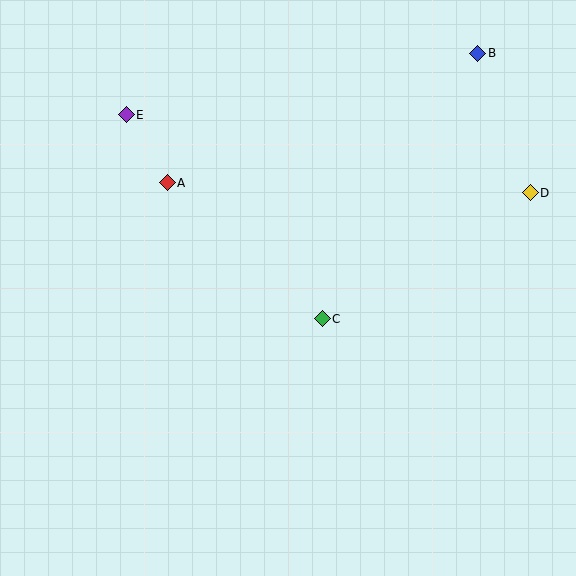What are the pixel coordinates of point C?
Point C is at (322, 319).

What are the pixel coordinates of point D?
Point D is at (530, 193).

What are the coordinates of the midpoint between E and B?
The midpoint between E and B is at (302, 84).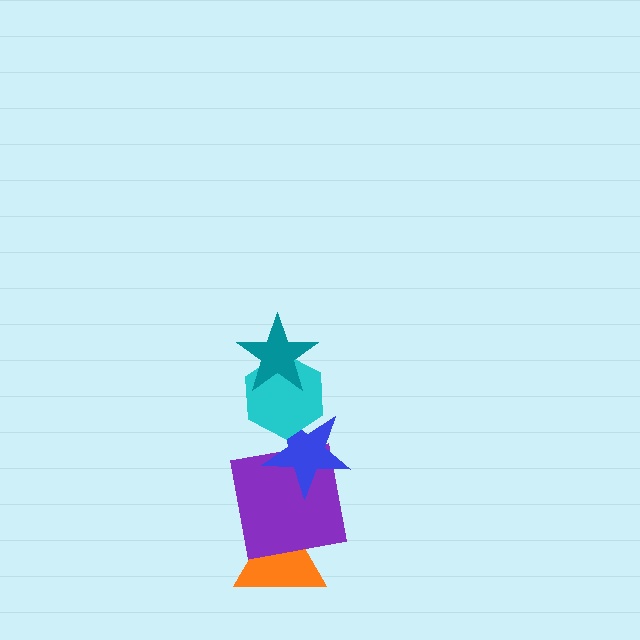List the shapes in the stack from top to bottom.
From top to bottom: the teal star, the cyan hexagon, the blue star, the purple square, the orange triangle.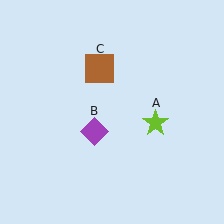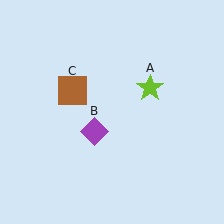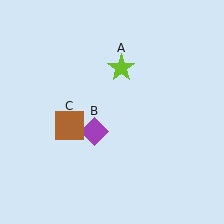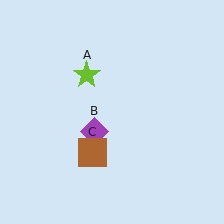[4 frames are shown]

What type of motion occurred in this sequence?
The lime star (object A), brown square (object C) rotated counterclockwise around the center of the scene.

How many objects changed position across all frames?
2 objects changed position: lime star (object A), brown square (object C).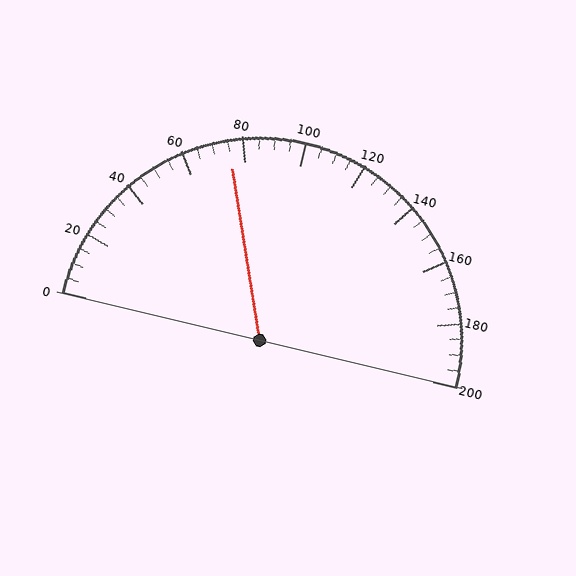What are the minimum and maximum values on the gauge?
The gauge ranges from 0 to 200.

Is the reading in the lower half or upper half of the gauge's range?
The reading is in the lower half of the range (0 to 200).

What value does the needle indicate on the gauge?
The needle indicates approximately 75.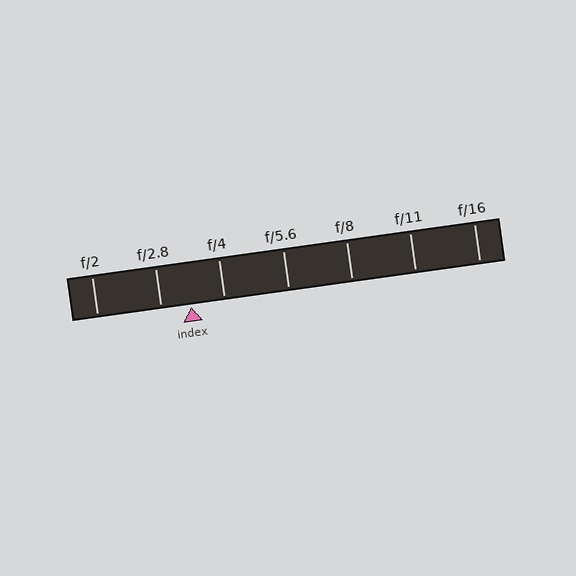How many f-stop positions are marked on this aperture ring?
There are 7 f-stop positions marked.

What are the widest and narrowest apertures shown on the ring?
The widest aperture shown is f/2 and the narrowest is f/16.